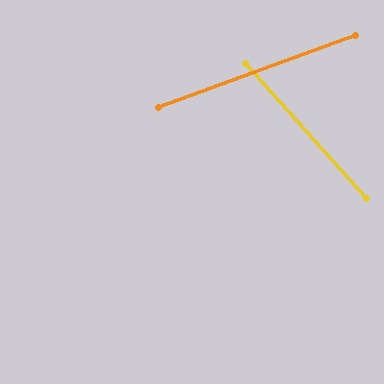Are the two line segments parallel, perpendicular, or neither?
Neither parallel nor perpendicular — they differ by about 68°.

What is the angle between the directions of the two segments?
Approximately 68 degrees.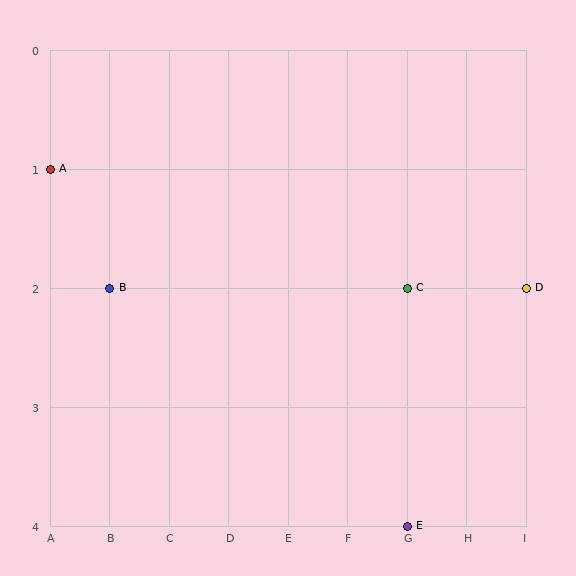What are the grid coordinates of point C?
Point C is at grid coordinates (G, 2).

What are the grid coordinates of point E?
Point E is at grid coordinates (G, 4).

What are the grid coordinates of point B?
Point B is at grid coordinates (B, 2).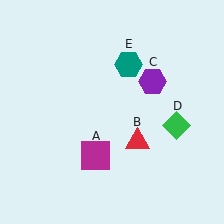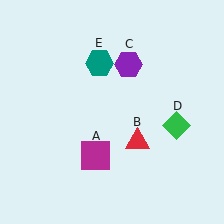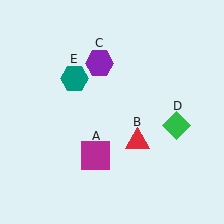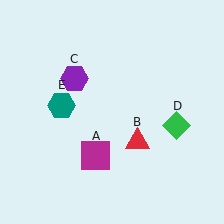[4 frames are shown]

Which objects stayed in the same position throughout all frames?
Magenta square (object A) and red triangle (object B) and green diamond (object D) remained stationary.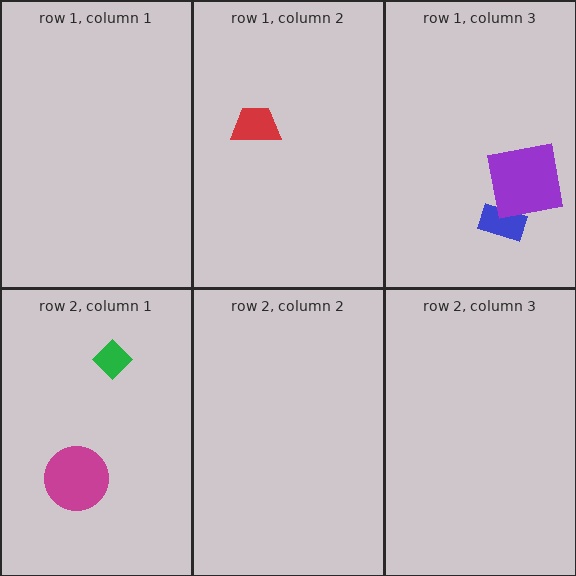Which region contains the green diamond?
The row 2, column 1 region.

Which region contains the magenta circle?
The row 2, column 1 region.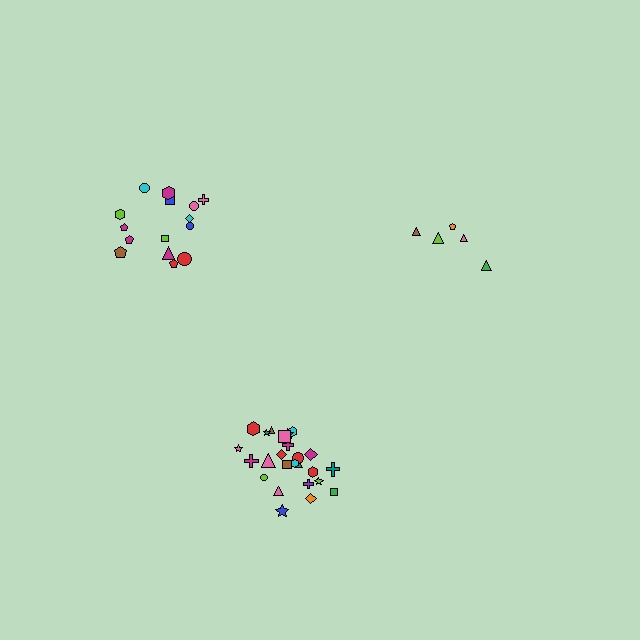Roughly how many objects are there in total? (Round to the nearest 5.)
Roughly 45 objects in total.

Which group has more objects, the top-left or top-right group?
The top-left group.